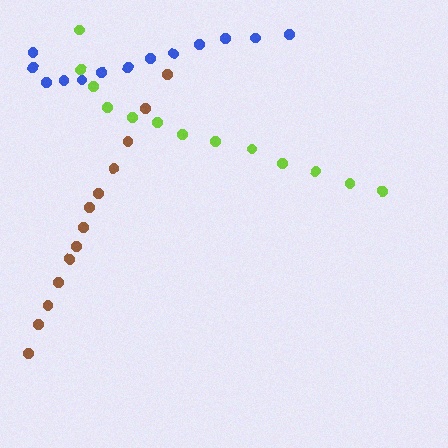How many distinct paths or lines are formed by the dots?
There are 3 distinct paths.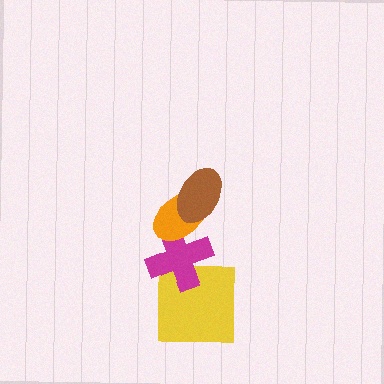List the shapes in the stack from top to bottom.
From top to bottom: the brown ellipse, the orange ellipse, the magenta cross, the yellow square.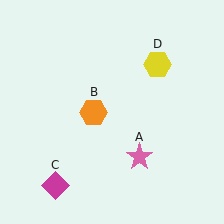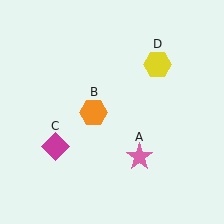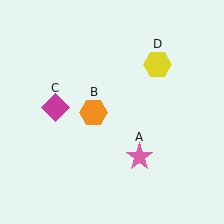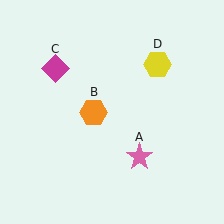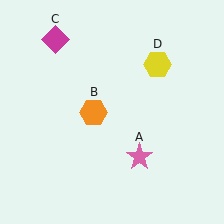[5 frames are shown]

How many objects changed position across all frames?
1 object changed position: magenta diamond (object C).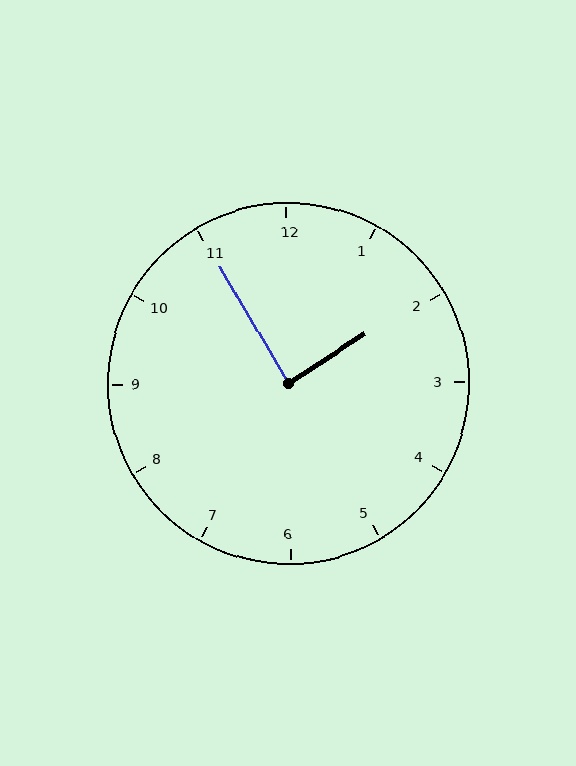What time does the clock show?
1:55.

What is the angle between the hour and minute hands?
Approximately 88 degrees.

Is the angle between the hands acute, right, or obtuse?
It is right.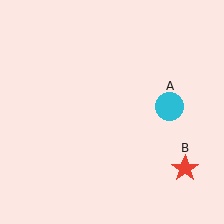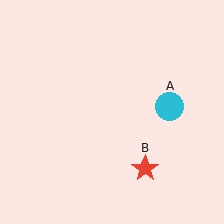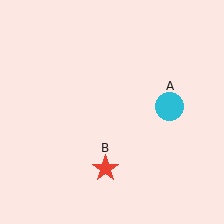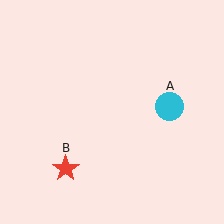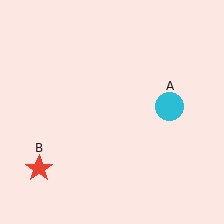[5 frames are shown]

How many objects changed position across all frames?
1 object changed position: red star (object B).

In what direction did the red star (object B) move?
The red star (object B) moved left.